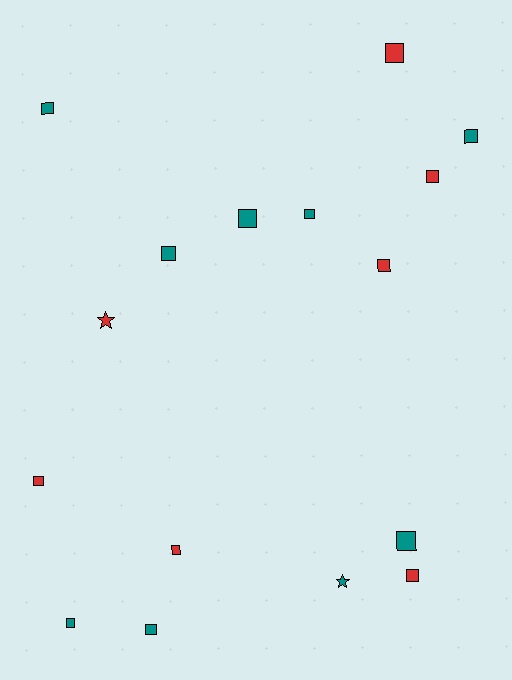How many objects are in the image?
There are 16 objects.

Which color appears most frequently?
Teal, with 9 objects.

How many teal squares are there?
There are 8 teal squares.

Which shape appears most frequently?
Square, with 14 objects.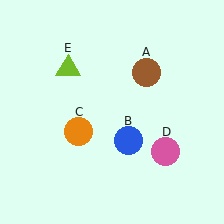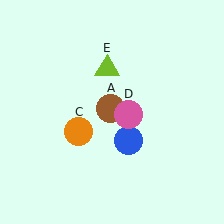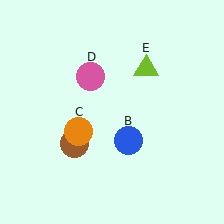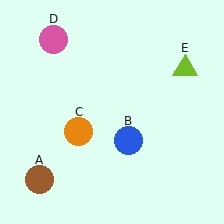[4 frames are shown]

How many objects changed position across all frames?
3 objects changed position: brown circle (object A), pink circle (object D), lime triangle (object E).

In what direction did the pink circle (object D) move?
The pink circle (object D) moved up and to the left.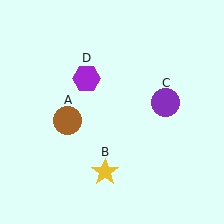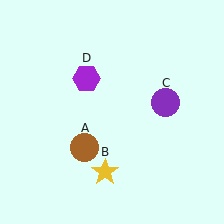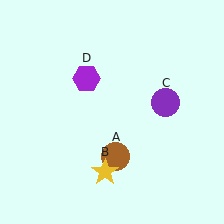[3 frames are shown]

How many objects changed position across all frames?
1 object changed position: brown circle (object A).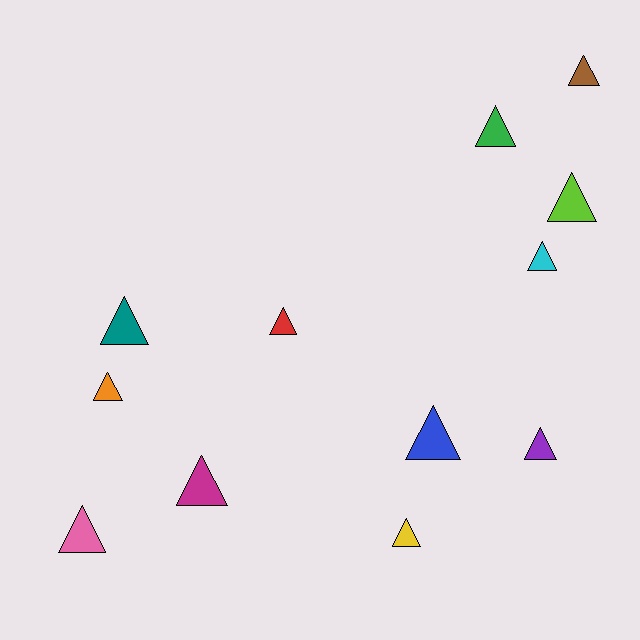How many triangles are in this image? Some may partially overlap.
There are 12 triangles.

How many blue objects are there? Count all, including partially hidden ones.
There is 1 blue object.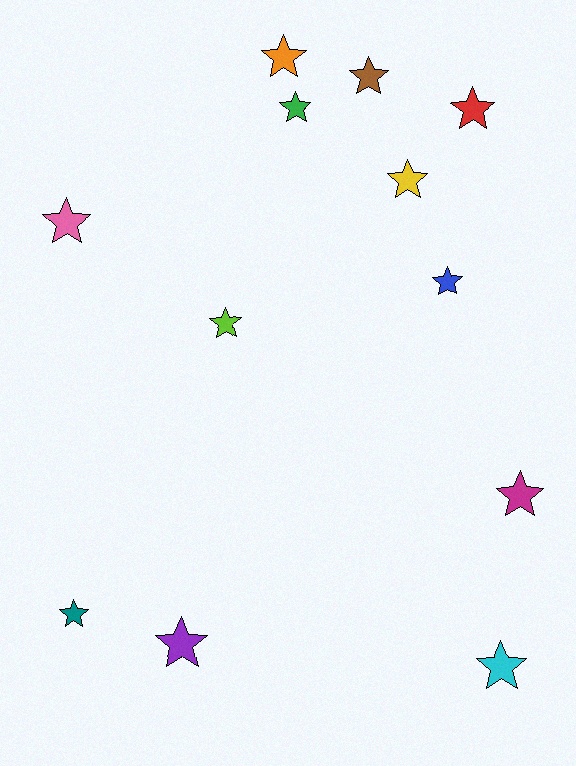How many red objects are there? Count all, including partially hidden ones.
There is 1 red object.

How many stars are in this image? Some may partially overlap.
There are 12 stars.